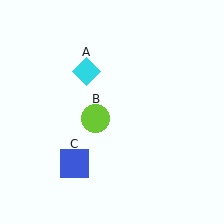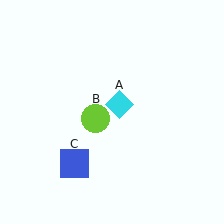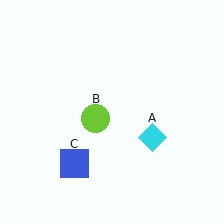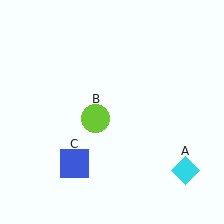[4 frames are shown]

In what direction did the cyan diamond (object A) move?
The cyan diamond (object A) moved down and to the right.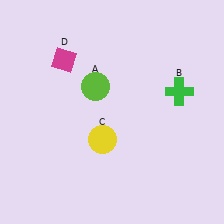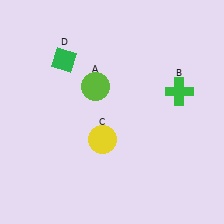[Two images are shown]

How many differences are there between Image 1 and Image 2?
There is 1 difference between the two images.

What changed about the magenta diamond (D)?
In Image 1, D is magenta. In Image 2, it changed to green.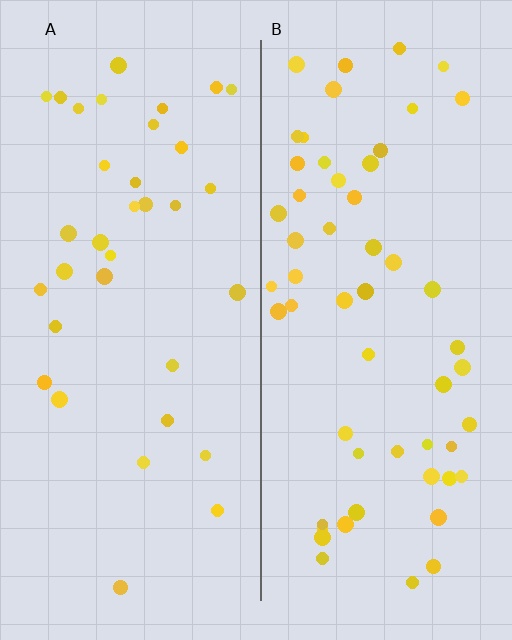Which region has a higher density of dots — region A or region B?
B (the right).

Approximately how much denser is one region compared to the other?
Approximately 1.6× — region B over region A.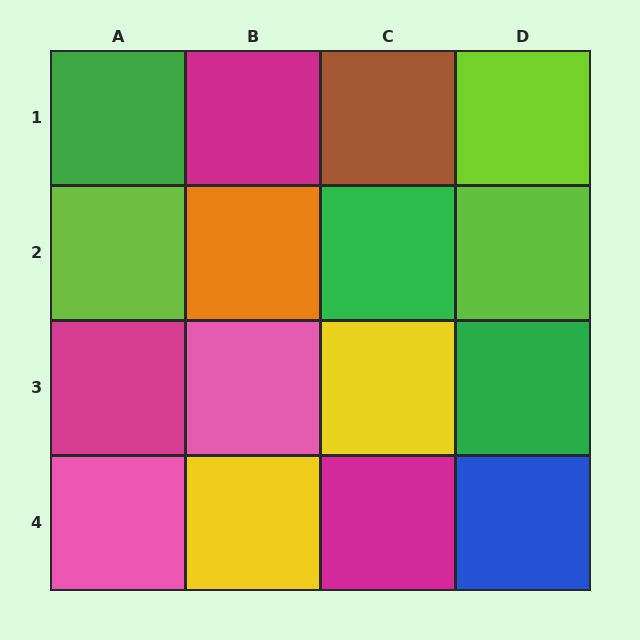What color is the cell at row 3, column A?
Magenta.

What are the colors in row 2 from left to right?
Lime, orange, green, lime.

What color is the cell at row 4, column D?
Blue.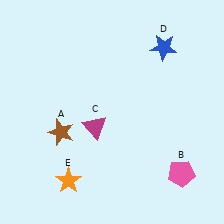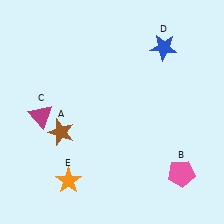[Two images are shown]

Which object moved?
The magenta triangle (C) moved left.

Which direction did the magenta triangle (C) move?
The magenta triangle (C) moved left.